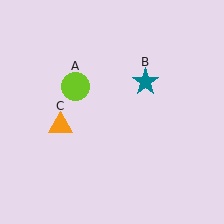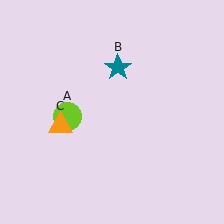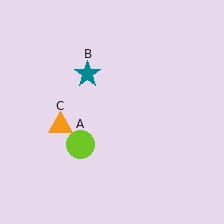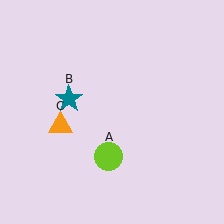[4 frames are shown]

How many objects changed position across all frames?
2 objects changed position: lime circle (object A), teal star (object B).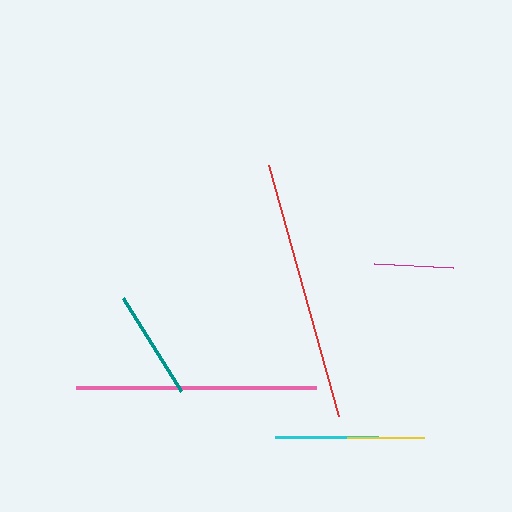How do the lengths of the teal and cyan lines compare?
The teal and cyan lines are approximately the same length.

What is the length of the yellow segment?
The yellow segment is approximately 77 pixels long.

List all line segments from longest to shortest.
From longest to shortest: red, pink, teal, cyan, magenta, yellow.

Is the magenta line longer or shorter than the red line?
The red line is longer than the magenta line.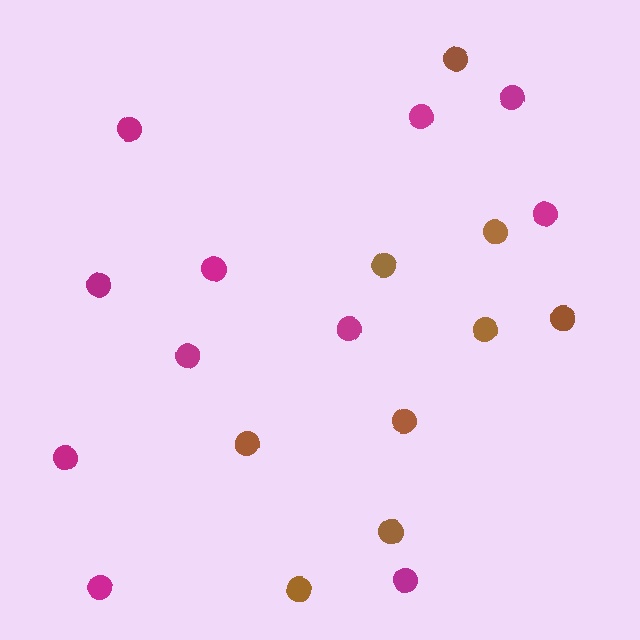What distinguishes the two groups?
There are 2 groups: one group of magenta circles (11) and one group of brown circles (9).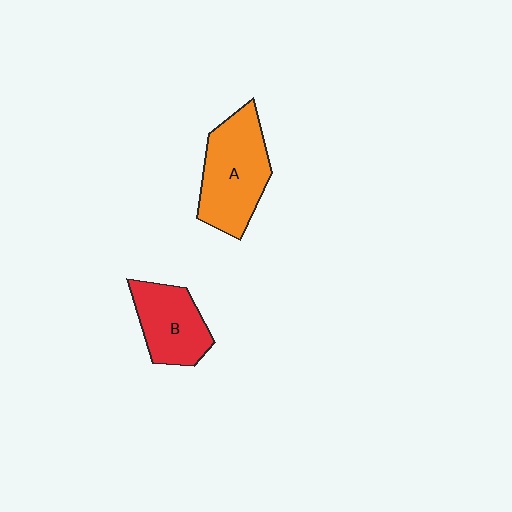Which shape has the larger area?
Shape A (orange).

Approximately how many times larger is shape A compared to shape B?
Approximately 1.3 times.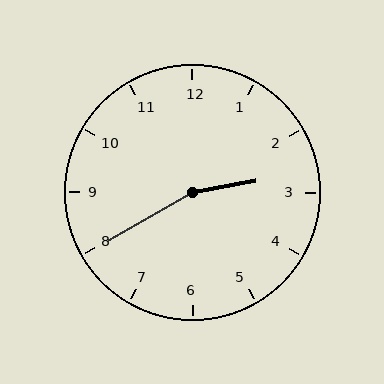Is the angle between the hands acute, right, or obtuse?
It is obtuse.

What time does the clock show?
2:40.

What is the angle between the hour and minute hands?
Approximately 160 degrees.